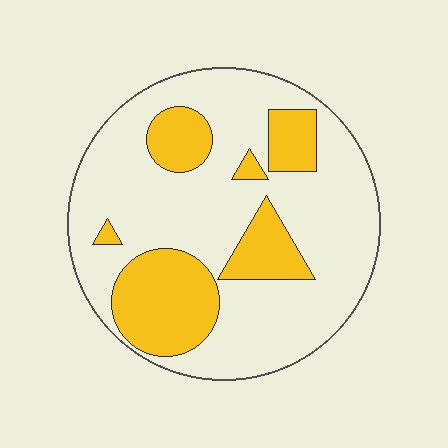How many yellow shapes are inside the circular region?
6.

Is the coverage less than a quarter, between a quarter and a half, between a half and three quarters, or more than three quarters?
Between a quarter and a half.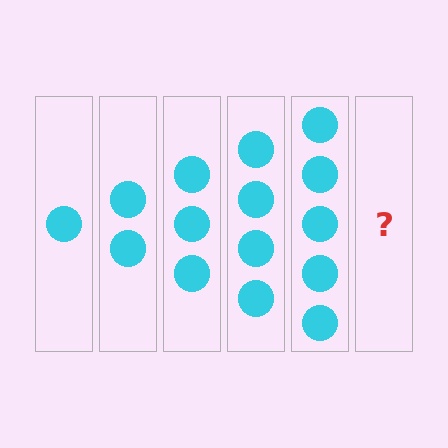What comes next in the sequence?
The next element should be 6 circles.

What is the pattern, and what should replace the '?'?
The pattern is that each step adds one more circle. The '?' should be 6 circles.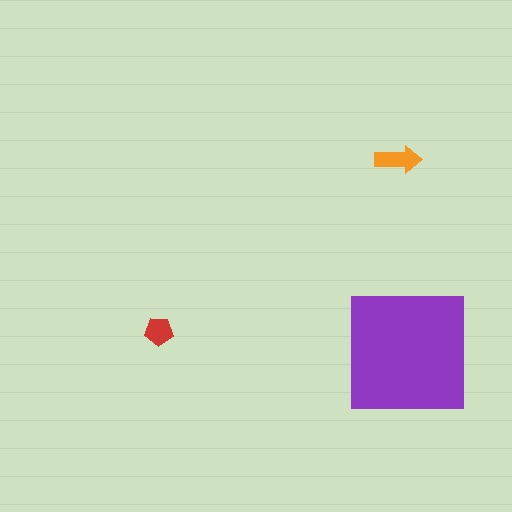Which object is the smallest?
The red pentagon.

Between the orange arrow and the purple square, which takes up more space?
The purple square.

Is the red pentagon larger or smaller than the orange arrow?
Smaller.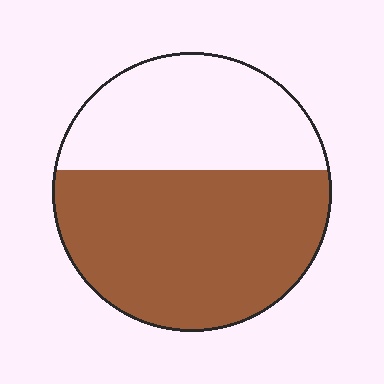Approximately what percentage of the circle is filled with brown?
Approximately 60%.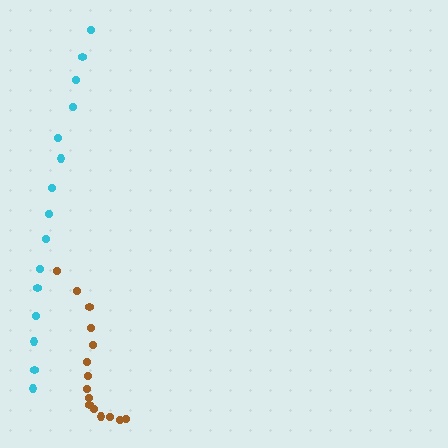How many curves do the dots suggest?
There are 2 distinct paths.